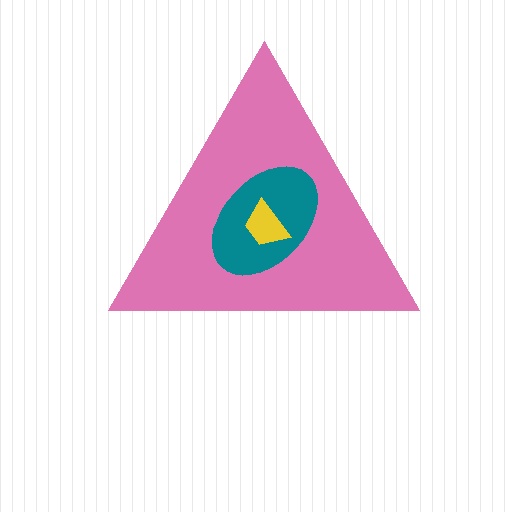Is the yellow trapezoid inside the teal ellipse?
Yes.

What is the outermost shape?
The pink triangle.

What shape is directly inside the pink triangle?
The teal ellipse.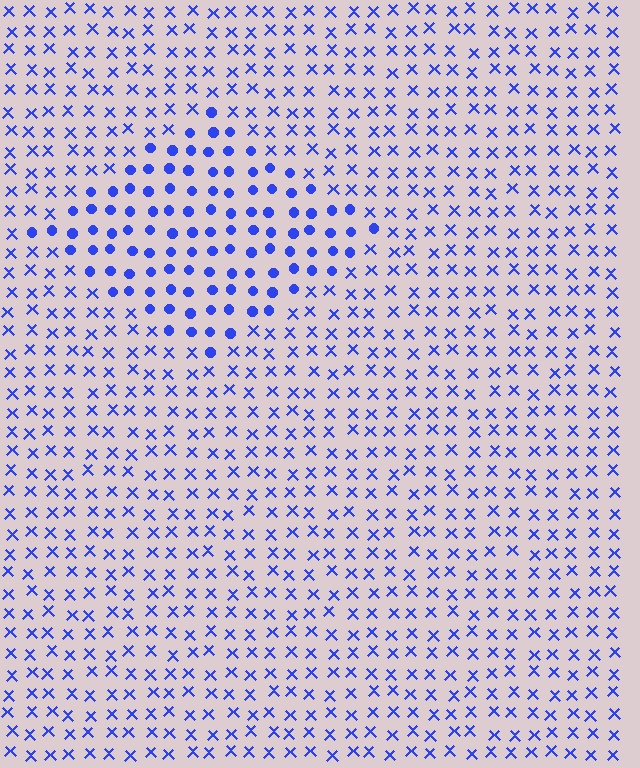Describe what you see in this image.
The image is filled with small blue elements arranged in a uniform grid. A diamond-shaped region contains circles, while the surrounding area contains X marks. The boundary is defined purely by the change in element shape.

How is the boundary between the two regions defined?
The boundary is defined by a change in element shape: circles inside vs. X marks outside. All elements share the same color and spacing.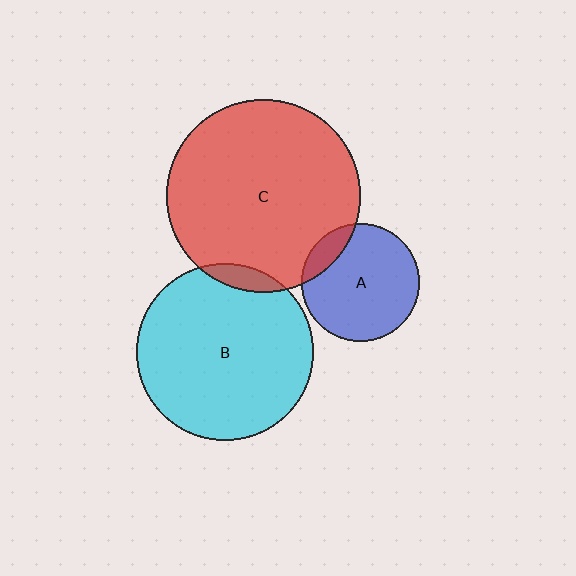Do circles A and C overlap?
Yes.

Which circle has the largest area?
Circle C (red).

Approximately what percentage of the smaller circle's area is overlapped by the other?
Approximately 15%.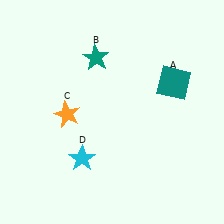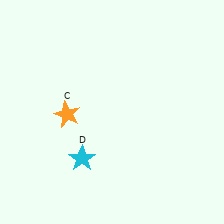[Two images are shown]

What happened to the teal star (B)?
The teal star (B) was removed in Image 2. It was in the top-left area of Image 1.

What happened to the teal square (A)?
The teal square (A) was removed in Image 2. It was in the top-right area of Image 1.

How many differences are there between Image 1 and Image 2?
There are 2 differences between the two images.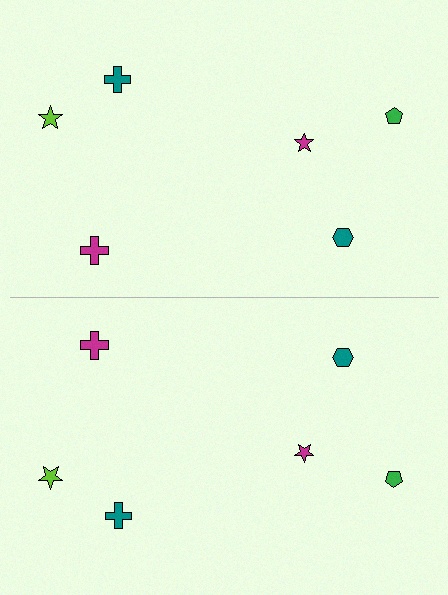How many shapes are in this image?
There are 12 shapes in this image.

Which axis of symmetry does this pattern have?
The pattern has a horizontal axis of symmetry running through the center of the image.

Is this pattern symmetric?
Yes, this pattern has bilateral (reflection) symmetry.